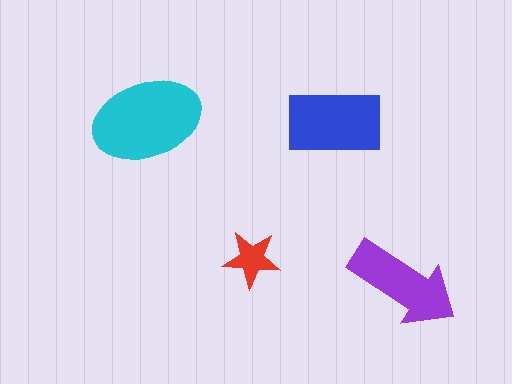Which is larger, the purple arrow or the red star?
The purple arrow.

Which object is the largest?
The cyan ellipse.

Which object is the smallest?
The red star.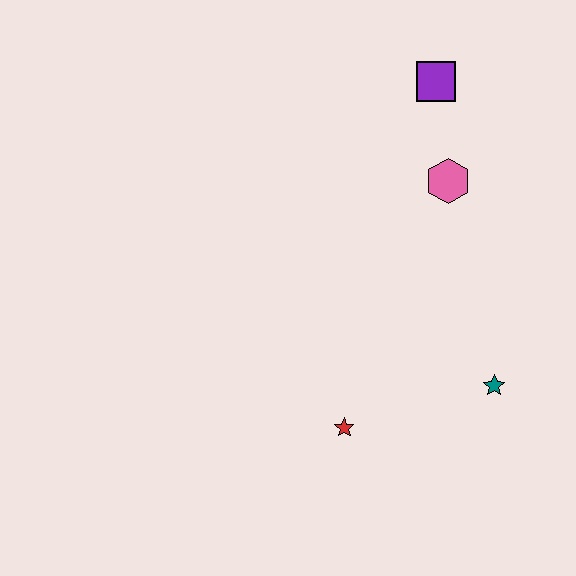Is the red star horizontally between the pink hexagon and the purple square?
No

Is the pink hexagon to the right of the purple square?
Yes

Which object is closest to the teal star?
The red star is closest to the teal star.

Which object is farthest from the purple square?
The red star is farthest from the purple square.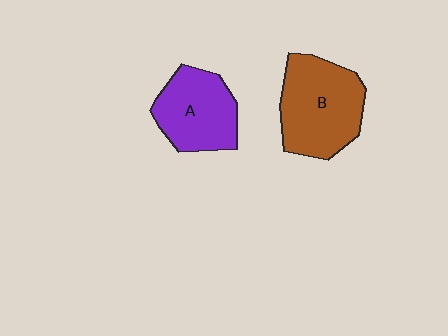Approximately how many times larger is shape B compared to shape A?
Approximately 1.2 times.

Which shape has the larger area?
Shape B (brown).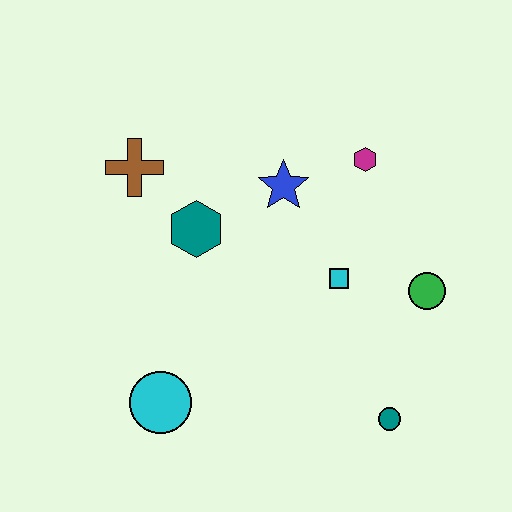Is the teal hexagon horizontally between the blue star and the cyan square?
No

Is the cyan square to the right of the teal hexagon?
Yes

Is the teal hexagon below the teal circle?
No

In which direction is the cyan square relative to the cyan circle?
The cyan square is to the right of the cyan circle.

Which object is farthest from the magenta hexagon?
The cyan circle is farthest from the magenta hexagon.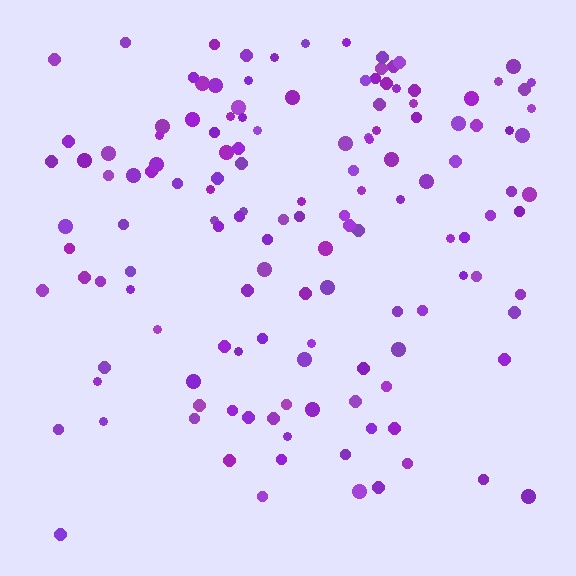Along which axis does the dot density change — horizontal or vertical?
Vertical.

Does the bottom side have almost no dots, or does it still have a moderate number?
Still a moderate number, just noticeably fewer than the top.